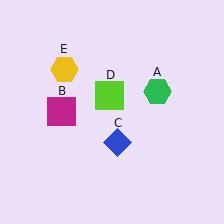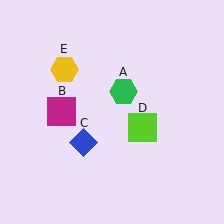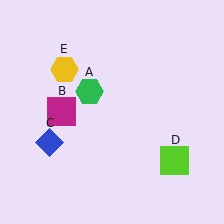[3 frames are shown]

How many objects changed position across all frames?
3 objects changed position: green hexagon (object A), blue diamond (object C), lime square (object D).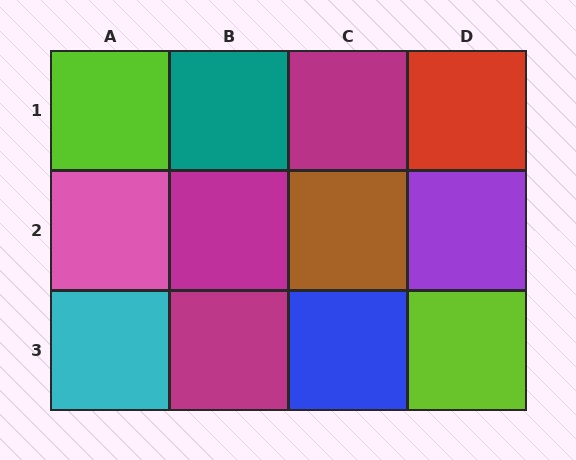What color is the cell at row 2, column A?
Pink.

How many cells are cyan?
1 cell is cyan.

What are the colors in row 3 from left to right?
Cyan, magenta, blue, lime.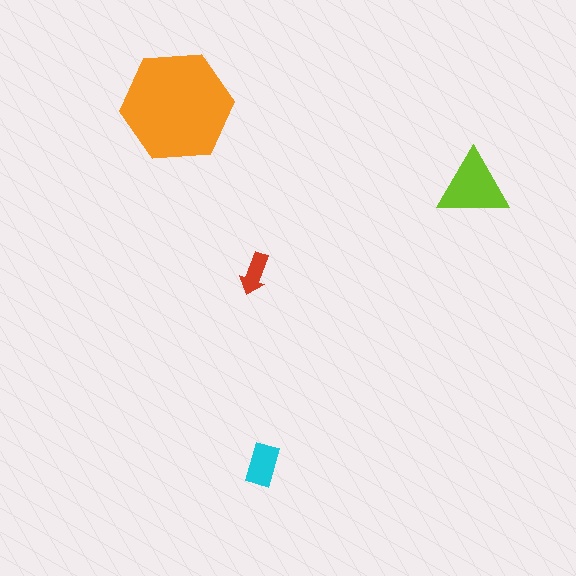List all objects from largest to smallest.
The orange hexagon, the lime triangle, the cyan rectangle, the red arrow.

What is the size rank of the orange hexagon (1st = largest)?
1st.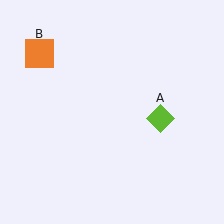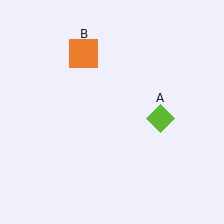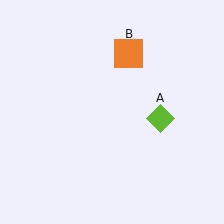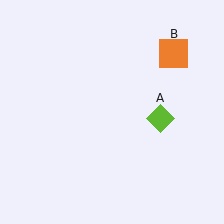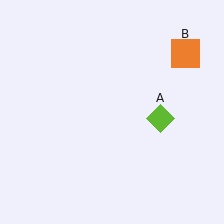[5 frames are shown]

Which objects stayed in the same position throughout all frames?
Lime diamond (object A) remained stationary.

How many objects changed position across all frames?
1 object changed position: orange square (object B).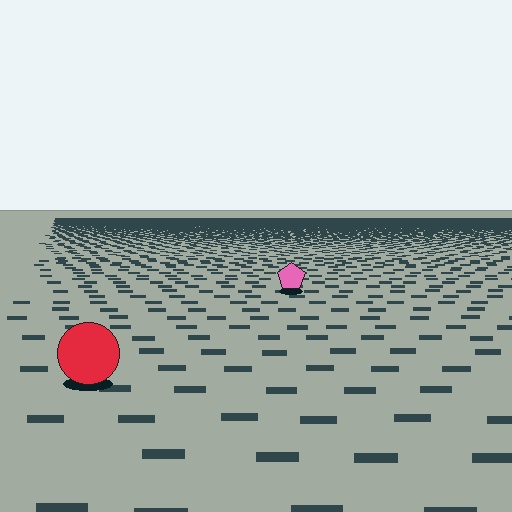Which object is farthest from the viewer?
The pink pentagon is farthest from the viewer. It appears smaller and the ground texture around it is denser.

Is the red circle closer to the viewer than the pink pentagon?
Yes. The red circle is closer — you can tell from the texture gradient: the ground texture is coarser near it.